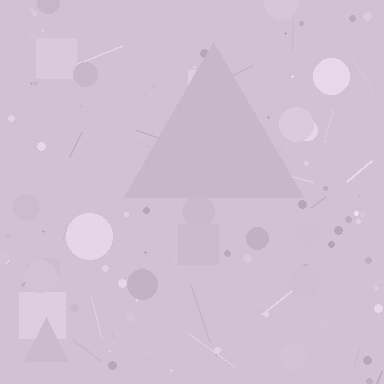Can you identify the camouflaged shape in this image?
The camouflaged shape is a triangle.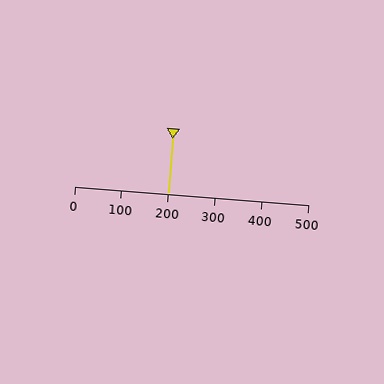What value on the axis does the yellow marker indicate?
The marker indicates approximately 200.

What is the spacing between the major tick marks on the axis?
The major ticks are spaced 100 apart.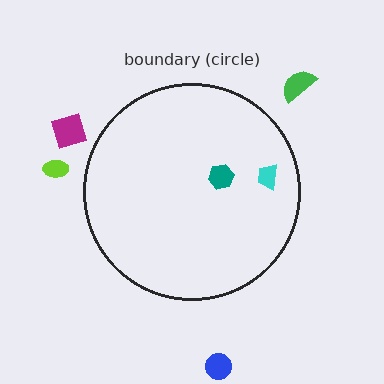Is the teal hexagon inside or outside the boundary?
Inside.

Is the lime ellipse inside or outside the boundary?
Outside.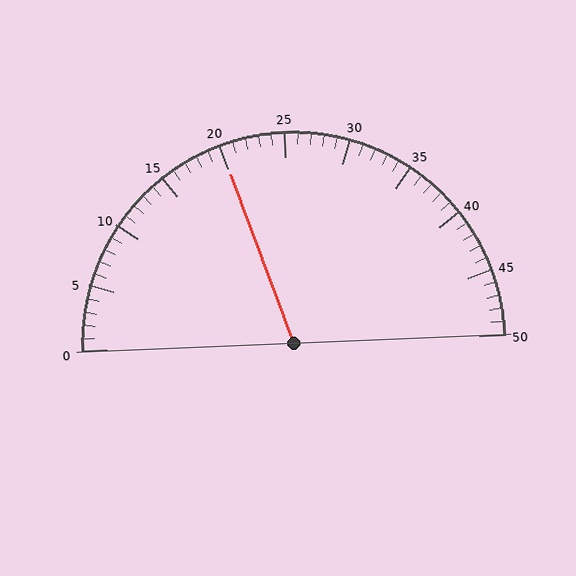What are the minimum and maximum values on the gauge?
The gauge ranges from 0 to 50.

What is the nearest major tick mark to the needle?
The nearest major tick mark is 20.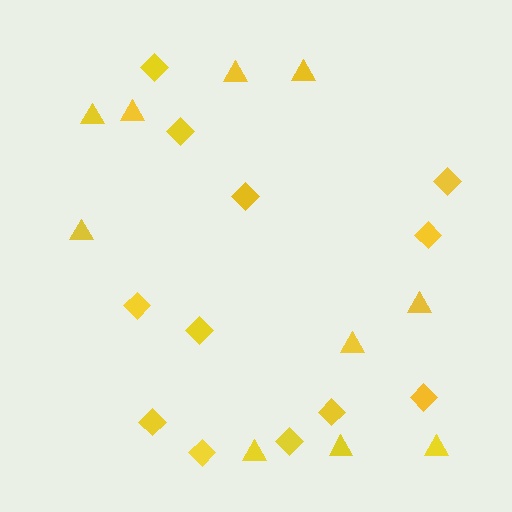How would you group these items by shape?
There are 2 groups: one group of triangles (10) and one group of diamonds (12).